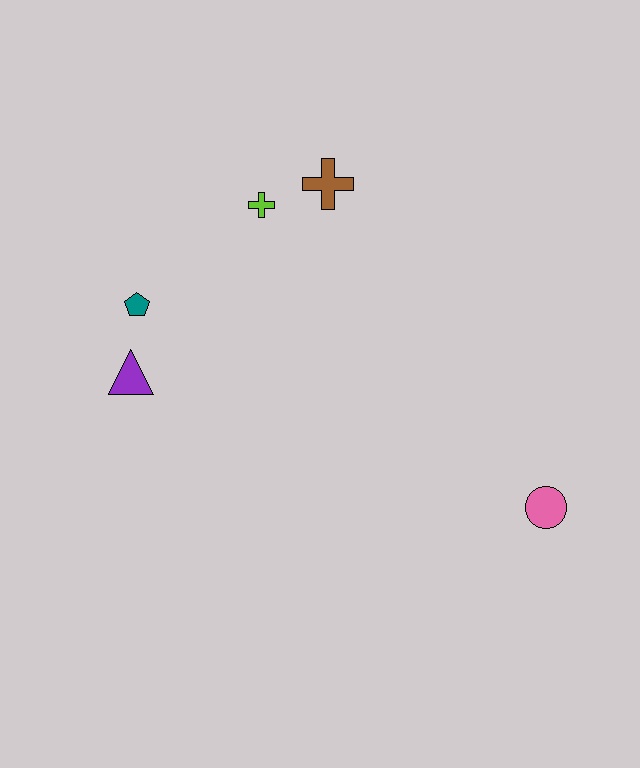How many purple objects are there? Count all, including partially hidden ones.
There is 1 purple object.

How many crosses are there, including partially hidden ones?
There are 2 crosses.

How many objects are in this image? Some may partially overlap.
There are 5 objects.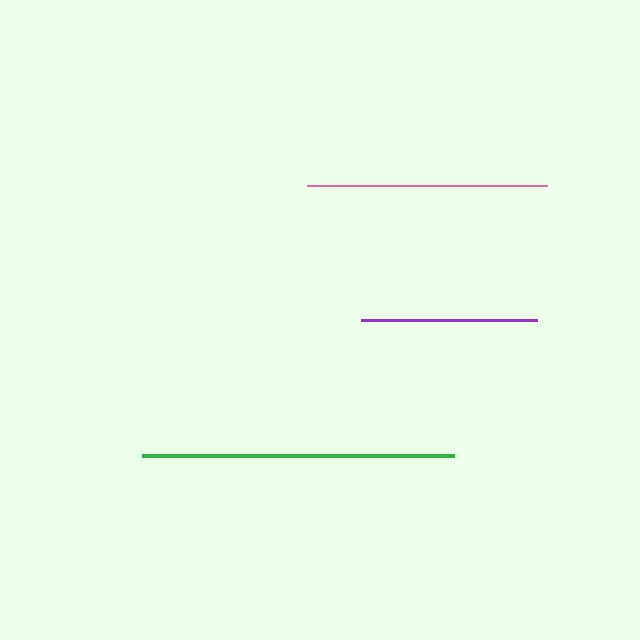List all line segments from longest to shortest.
From longest to shortest: green, pink, purple.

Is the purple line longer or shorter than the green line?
The green line is longer than the purple line.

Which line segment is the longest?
The green line is the longest at approximately 311 pixels.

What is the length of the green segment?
The green segment is approximately 311 pixels long.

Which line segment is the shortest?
The purple line is the shortest at approximately 175 pixels.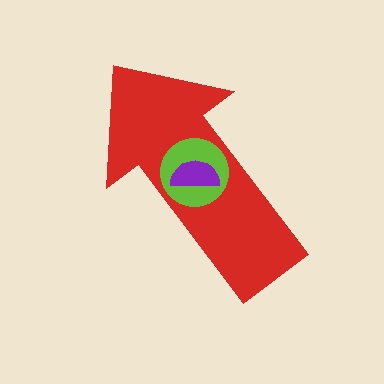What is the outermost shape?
The red arrow.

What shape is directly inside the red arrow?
The lime circle.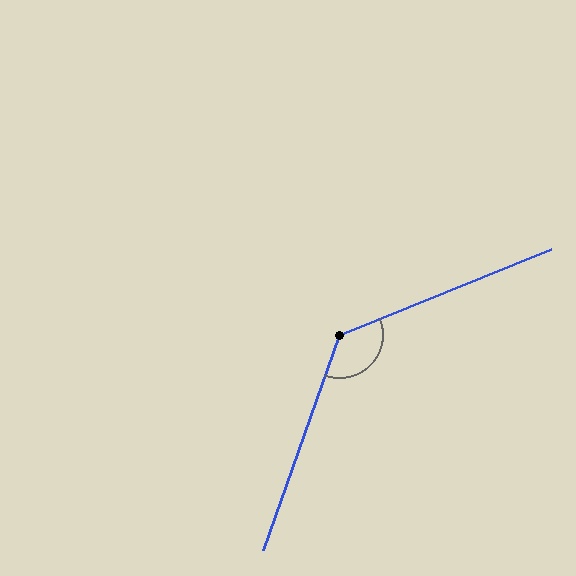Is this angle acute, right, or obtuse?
It is obtuse.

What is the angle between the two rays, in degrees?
Approximately 132 degrees.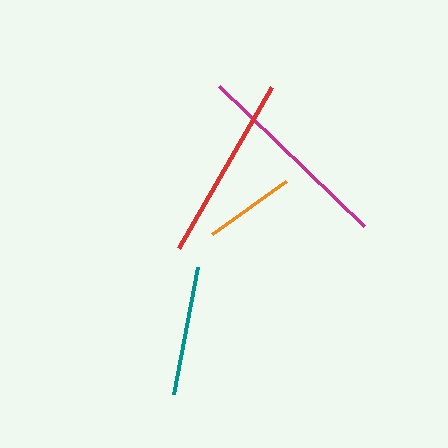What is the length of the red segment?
The red segment is approximately 186 pixels long.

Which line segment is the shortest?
The orange line is the shortest at approximately 92 pixels.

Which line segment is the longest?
The magenta line is the longest at approximately 202 pixels.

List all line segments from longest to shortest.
From longest to shortest: magenta, red, teal, orange.